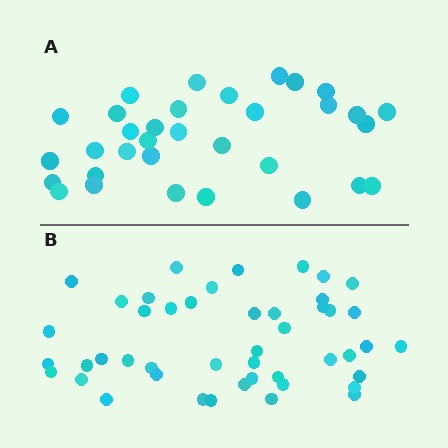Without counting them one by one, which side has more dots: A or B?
Region B (the bottom region) has more dots.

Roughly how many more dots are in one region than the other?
Region B has approximately 15 more dots than region A.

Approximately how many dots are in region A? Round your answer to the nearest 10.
About 30 dots. (The exact count is 33, which rounds to 30.)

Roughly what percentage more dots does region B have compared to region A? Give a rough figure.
About 40% more.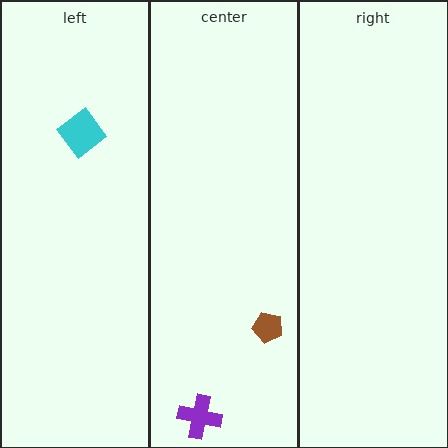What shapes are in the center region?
The brown pentagon, the purple cross.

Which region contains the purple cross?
The center region.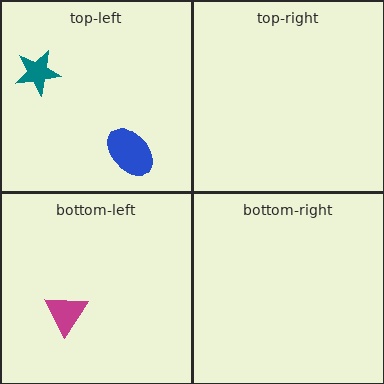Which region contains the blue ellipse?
The top-left region.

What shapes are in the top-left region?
The teal star, the blue ellipse.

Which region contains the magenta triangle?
The bottom-left region.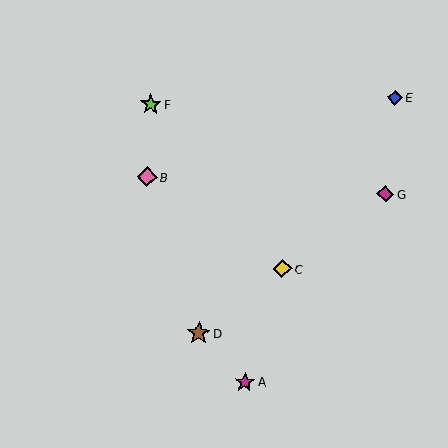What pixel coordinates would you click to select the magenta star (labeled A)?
Click at (245, 382) to select the magenta star A.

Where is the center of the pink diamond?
The center of the pink diamond is at (147, 177).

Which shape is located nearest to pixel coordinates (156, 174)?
The pink diamond (labeled B) at (147, 177) is nearest to that location.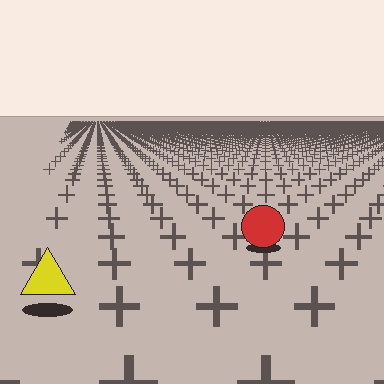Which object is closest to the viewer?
The yellow triangle is closest. The texture marks near it are larger and more spread out.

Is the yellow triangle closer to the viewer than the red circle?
Yes. The yellow triangle is closer — you can tell from the texture gradient: the ground texture is coarser near it.